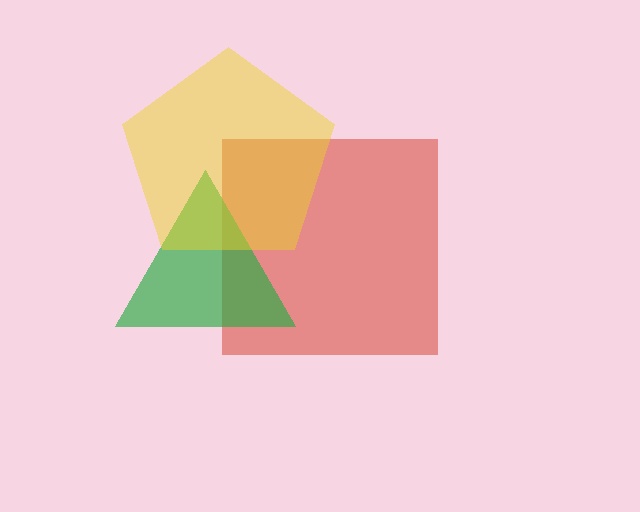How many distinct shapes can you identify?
There are 3 distinct shapes: a red square, a green triangle, a yellow pentagon.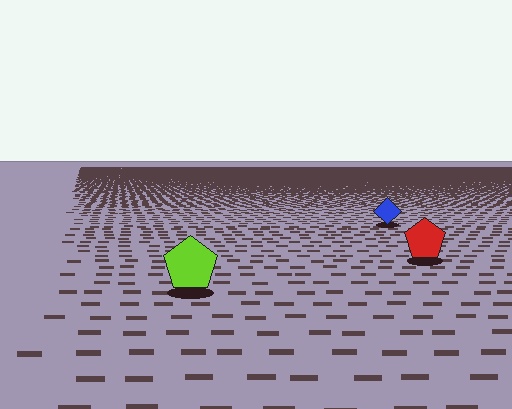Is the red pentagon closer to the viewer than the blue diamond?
Yes. The red pentagon is closer — you can tell from the texture gradient: the ground texture is coarser near it.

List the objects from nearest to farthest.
From nearest to farthest: the lime pentagon, the red pentagon, the blue diamond.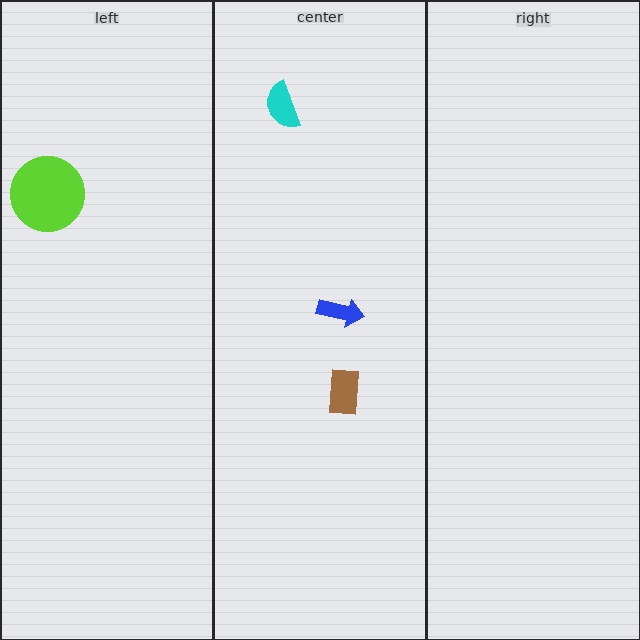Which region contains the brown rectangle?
The center region.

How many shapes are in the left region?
1.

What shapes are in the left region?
The lime circle.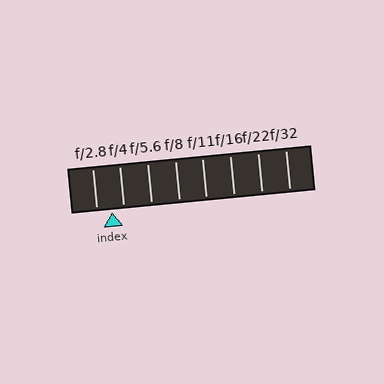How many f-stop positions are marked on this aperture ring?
There are 8 f-stop positions marked.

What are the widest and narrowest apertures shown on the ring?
The widest aperture shown is f/2.8 and the narrowest is f/32.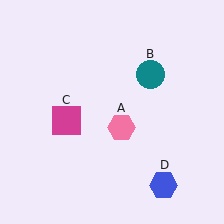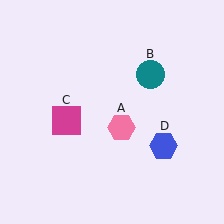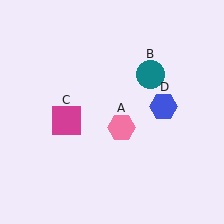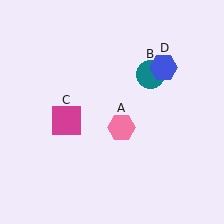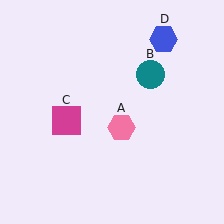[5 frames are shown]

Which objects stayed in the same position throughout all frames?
Pink hexagon (object A) and teal circle (object B) and magenta square (object C) remained stationary.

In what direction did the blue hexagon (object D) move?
The blue hexagon (object D) moved up.